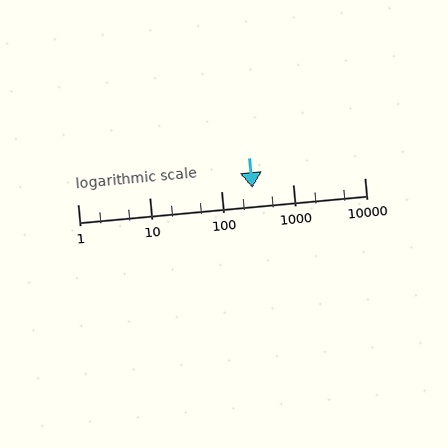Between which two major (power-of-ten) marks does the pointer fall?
The pointer is between 100 and 1000.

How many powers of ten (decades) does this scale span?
The scale spans 4 decades, from 1 to 10000.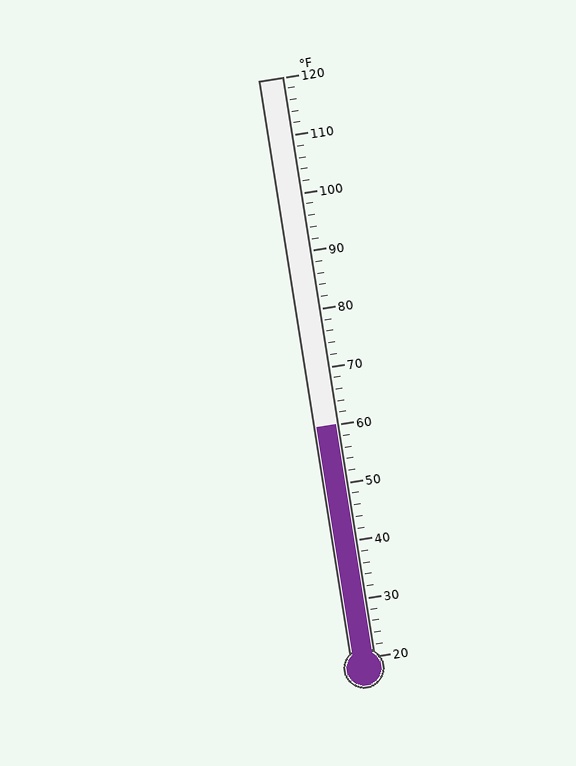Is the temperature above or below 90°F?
The temperature is below 90°F.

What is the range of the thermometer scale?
The thermometer scale ranges from 20°F to 120°F.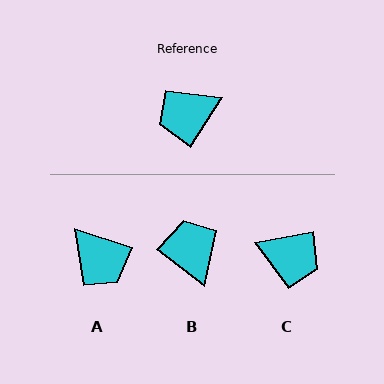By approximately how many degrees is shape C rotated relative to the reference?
Approximately 132 degrees counter-clockwise.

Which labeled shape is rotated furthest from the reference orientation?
C, about 132 degrees away.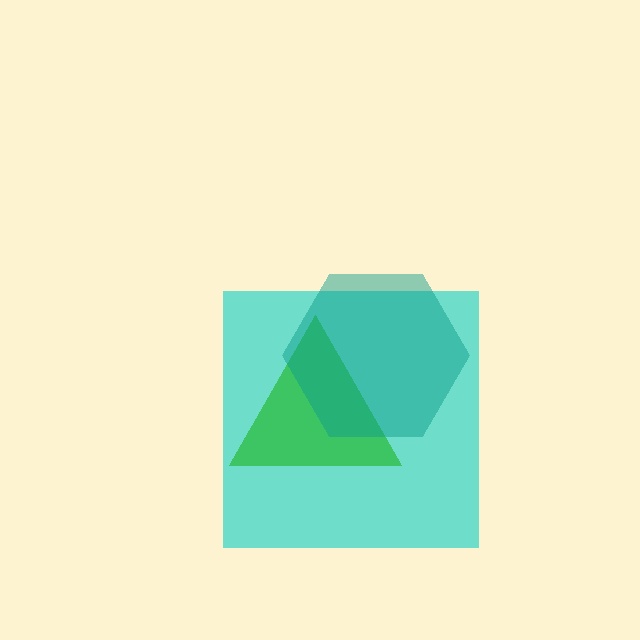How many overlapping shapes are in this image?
There are 3 overlapping shapes in the image.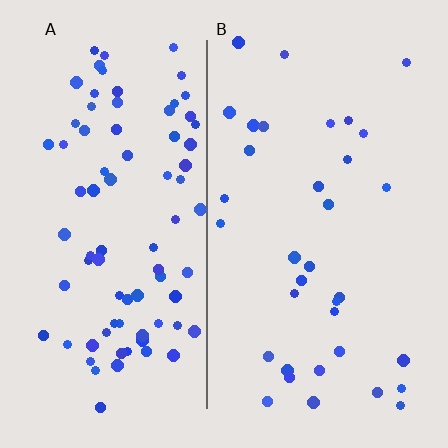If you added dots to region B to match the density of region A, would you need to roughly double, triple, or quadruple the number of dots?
Approximately double.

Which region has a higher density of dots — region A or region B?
A (the left).